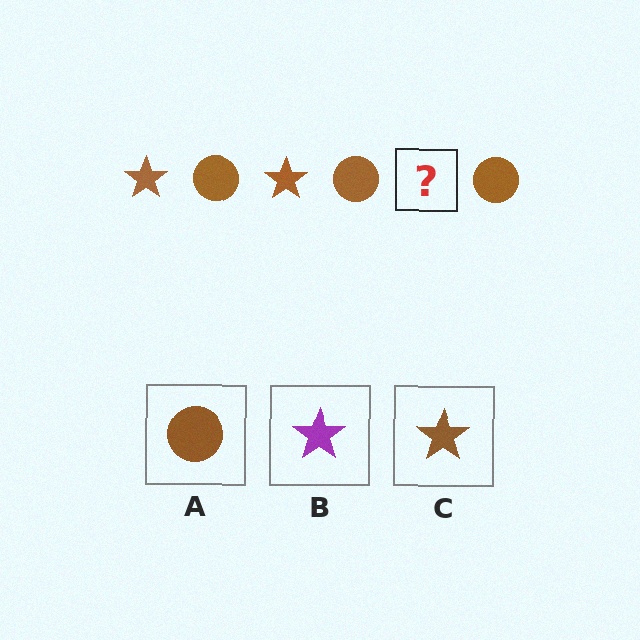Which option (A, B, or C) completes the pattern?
C.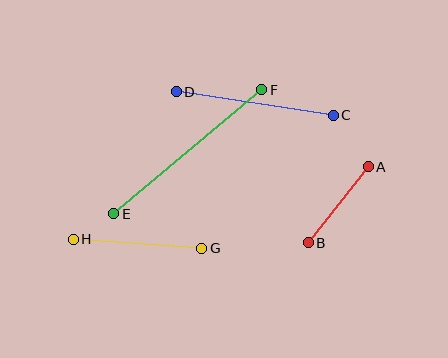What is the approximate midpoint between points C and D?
The midpoint is at approximately (255, 103) pixels.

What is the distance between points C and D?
The distance is approximately 159 pixels.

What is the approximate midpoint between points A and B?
The midpoint is at approximately (338, 205) pixels.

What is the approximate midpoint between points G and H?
The midpoint is at approximately (137, 244) pixels.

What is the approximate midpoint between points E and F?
The midpoint is at approximately (188, 152) pixels.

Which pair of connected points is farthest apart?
Points E and F are farthest apart.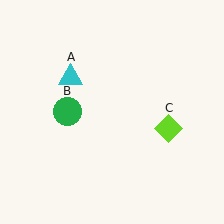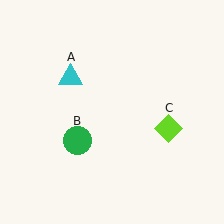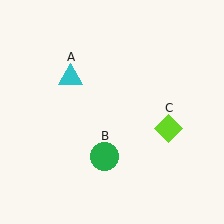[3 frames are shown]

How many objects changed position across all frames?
1 object changed position: green circle (object B).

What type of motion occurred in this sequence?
The green circle (object B) rotated counterclockwise around the center of the scene.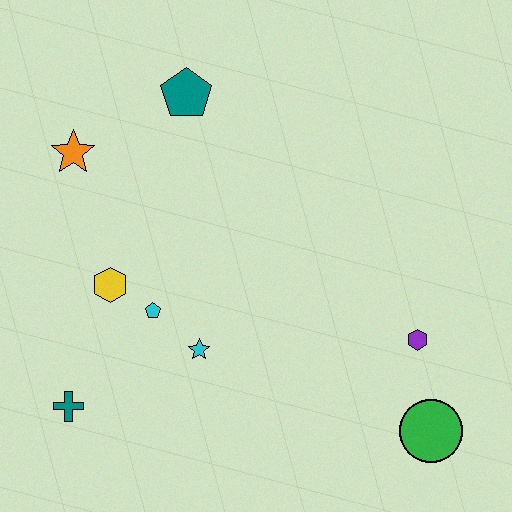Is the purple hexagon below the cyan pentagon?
Yes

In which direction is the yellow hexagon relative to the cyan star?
The yellow hexagon is to the left of the cyan star.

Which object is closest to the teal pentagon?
The orange star is closest to the teal pentagon.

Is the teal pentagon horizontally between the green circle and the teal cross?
Yes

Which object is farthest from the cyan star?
The teal pentagon is farthest from the cyan star.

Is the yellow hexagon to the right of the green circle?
No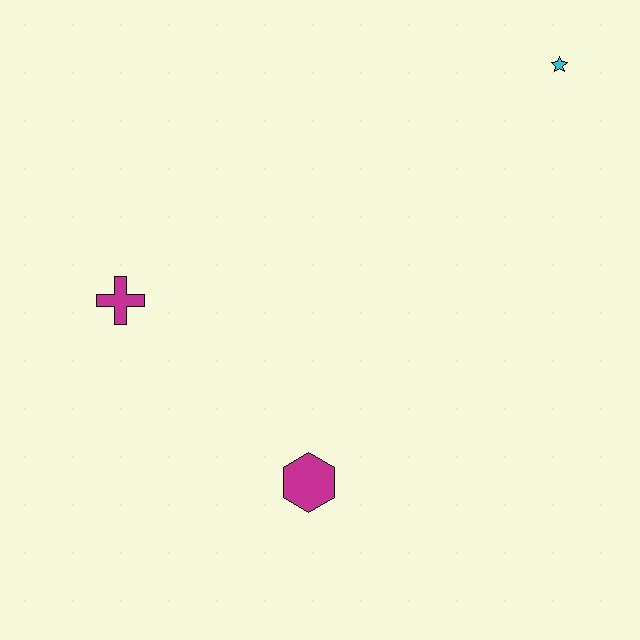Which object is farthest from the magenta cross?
The cyan star is farthest from the magenta cross.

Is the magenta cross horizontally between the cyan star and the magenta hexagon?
No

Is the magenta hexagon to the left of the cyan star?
Yes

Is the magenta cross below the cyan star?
Yes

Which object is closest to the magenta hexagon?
The magenta cross is closest to the magenta hexagon.